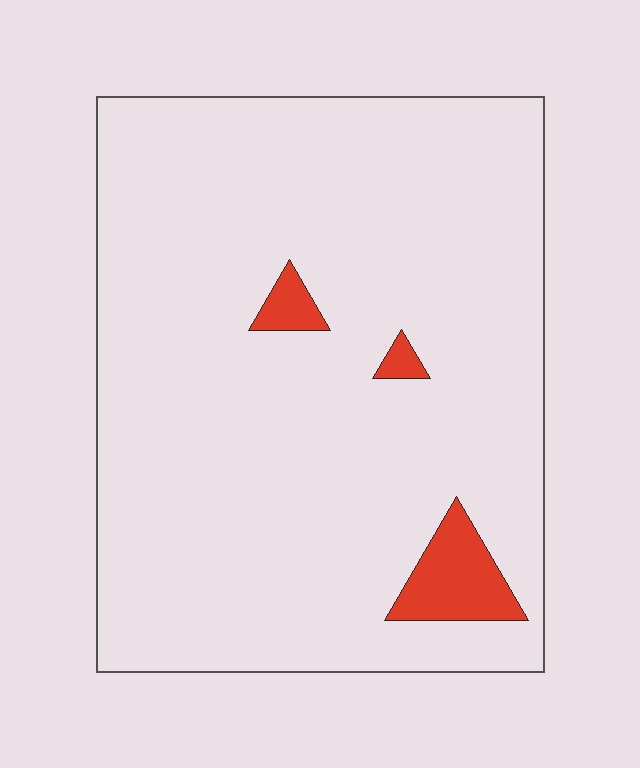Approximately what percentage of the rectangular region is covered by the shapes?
Approximately 5%.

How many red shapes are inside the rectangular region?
3.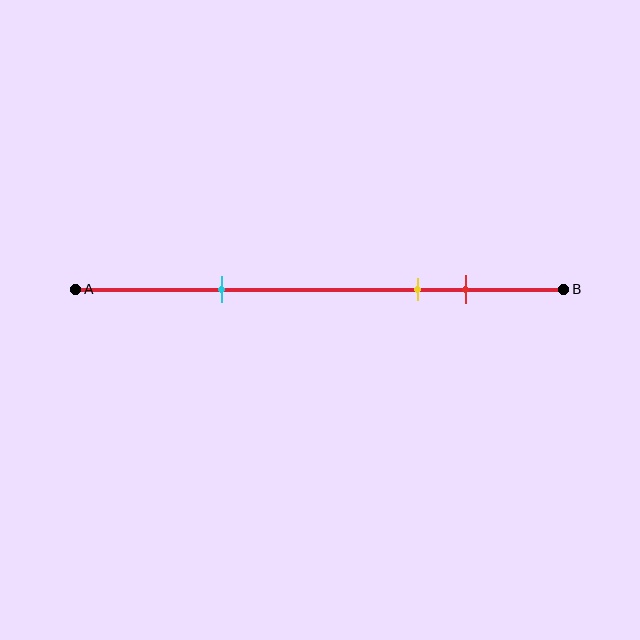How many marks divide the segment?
There are 3 marks dividing the segment.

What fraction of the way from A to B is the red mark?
The red mark is approximately 80% (0.8) of the way from A to B.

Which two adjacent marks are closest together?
The yellow and red marks are the closest adjacent pair.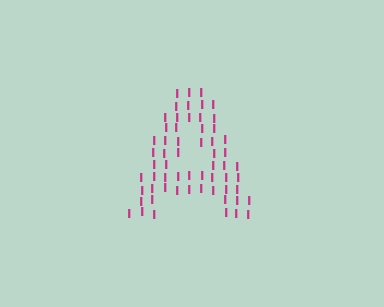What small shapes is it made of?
It is made of small letter I's.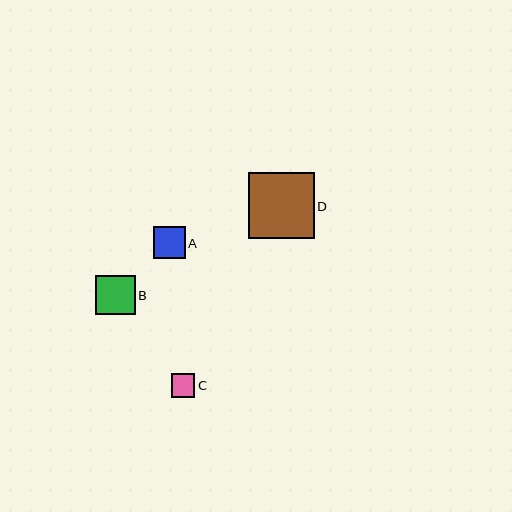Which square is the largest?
Square D is the largest with a size of approximately 66 pixels.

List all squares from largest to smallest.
From largest to smallest: D, B, A, C.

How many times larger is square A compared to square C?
Square A is approximately 1.3 times the size of square C.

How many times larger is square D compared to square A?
Square D is approximately 2.1 times the size of square A.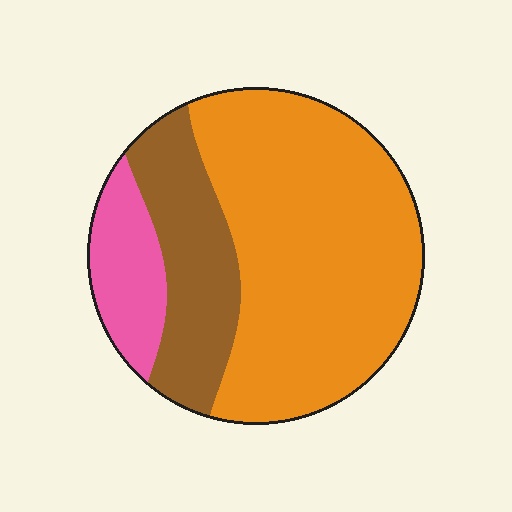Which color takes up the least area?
Pink, at roughly 15%.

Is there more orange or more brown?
Orange.